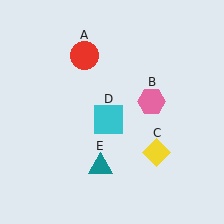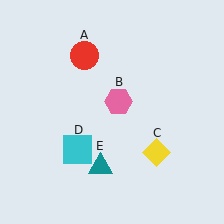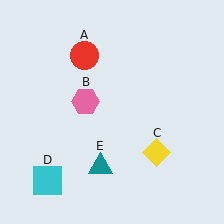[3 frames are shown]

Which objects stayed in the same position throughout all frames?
Red circle (object A) and yellow diamond (object C) and teal triangle (object E) remained stationary.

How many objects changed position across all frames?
2 objects changed position: pink hexagon (object B), cyan square (object D).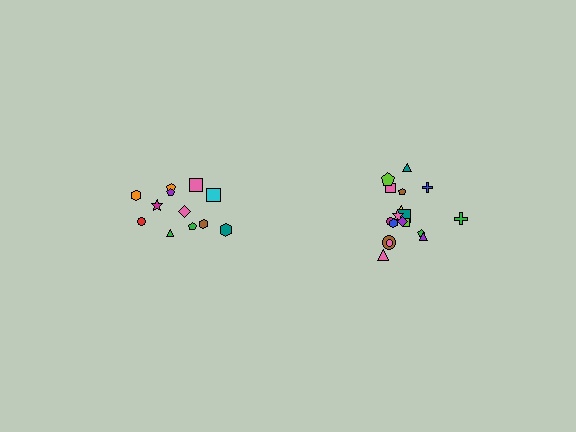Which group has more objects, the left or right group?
The right group.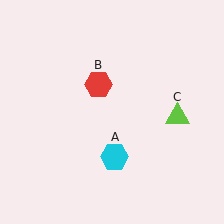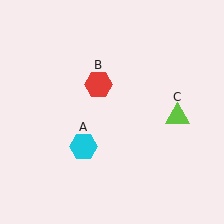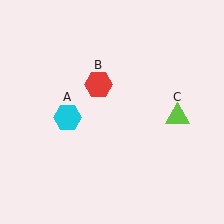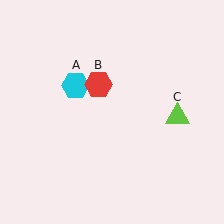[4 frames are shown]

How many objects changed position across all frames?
1 object changed position: cyan hexagon (object A).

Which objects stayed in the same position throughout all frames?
Red hexagon (object B) and lime triangle (object C) remained stationary.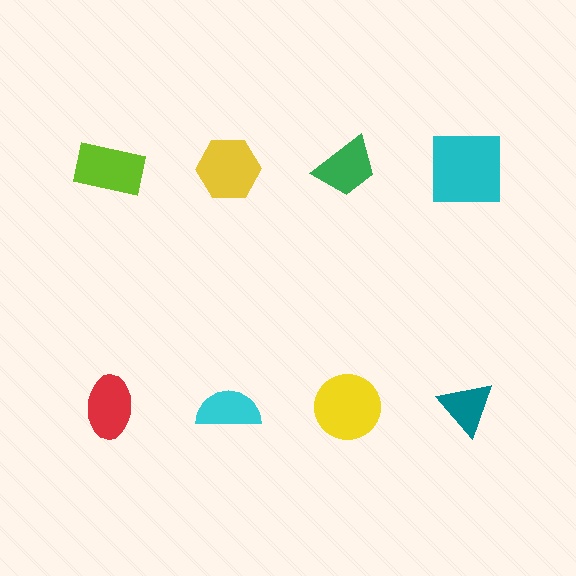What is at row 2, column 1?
A red ellipse.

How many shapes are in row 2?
4 shapes.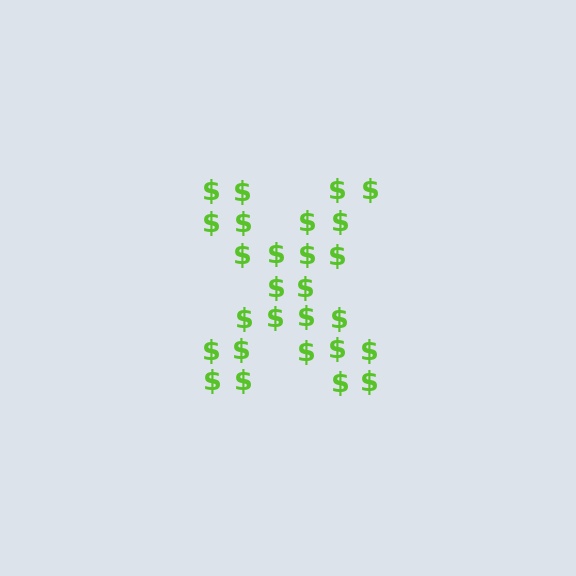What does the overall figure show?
The overall figure shows the letter X.